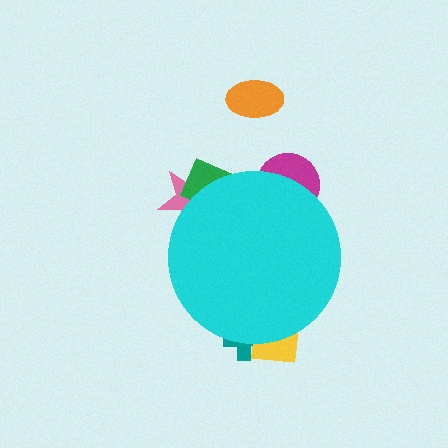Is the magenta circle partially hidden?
Yes, the magenta circle is partially hidden behind the cyan circle.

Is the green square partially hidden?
Yes, the green square is partially hidden behind the cyan circle.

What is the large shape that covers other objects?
A cyan circle.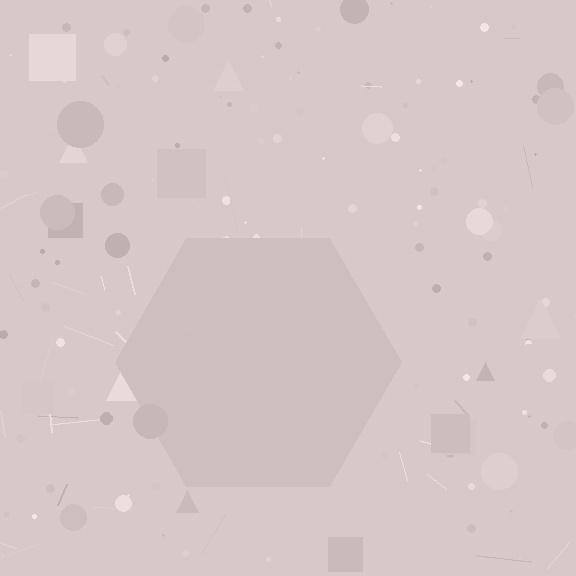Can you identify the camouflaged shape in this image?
The camouflaged shape is a hexagon.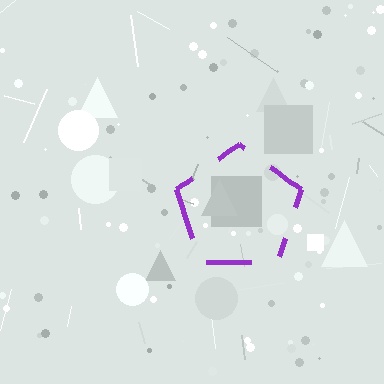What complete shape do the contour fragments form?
The contour fragments form a pentagon.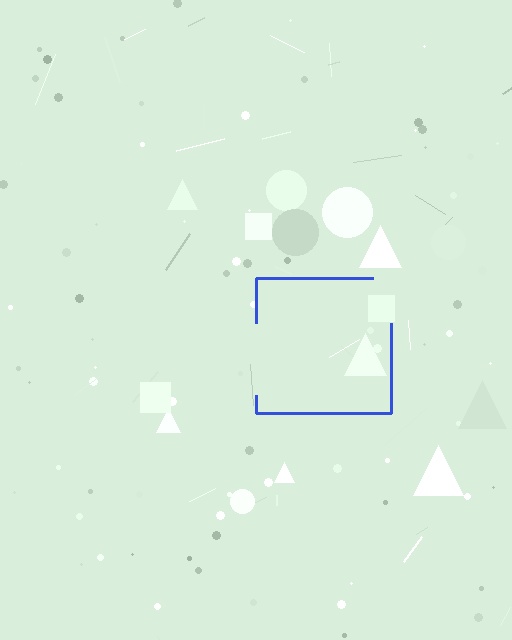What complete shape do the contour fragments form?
The contour fragments form a square.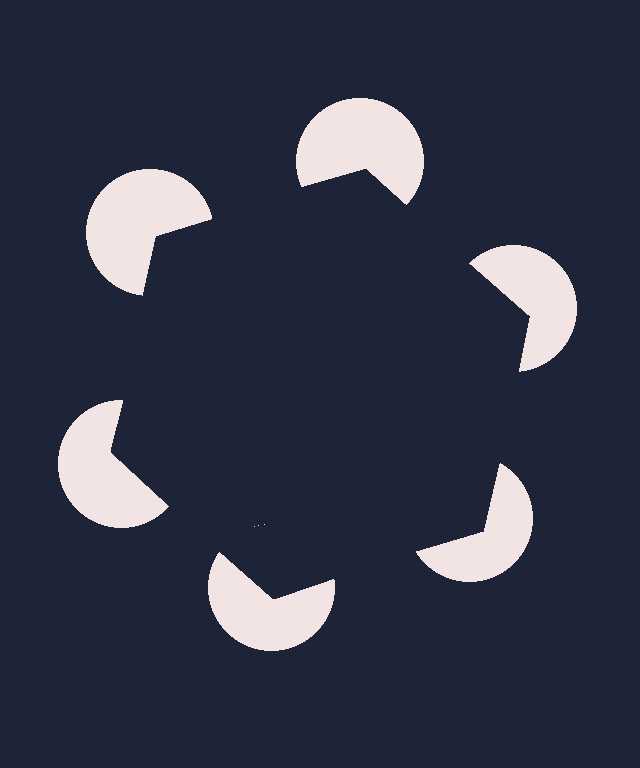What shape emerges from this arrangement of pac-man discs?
An illusory hexagon — its edges are inferred from the aligned wedge cuts in the pac-man discs, not physically drawn.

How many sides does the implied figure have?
6 sides.